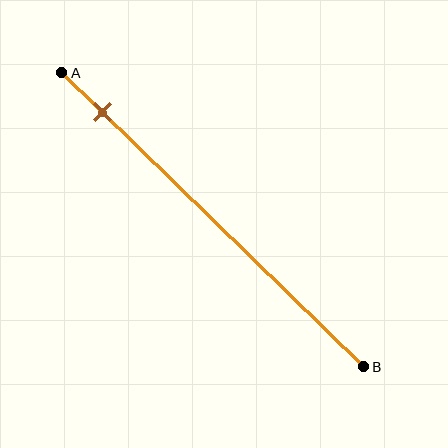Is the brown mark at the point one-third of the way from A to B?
No, the mark is at about 15% from A, not at the 33% one-third point.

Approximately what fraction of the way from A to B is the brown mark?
The brown mark is approximately 15% of the way from A to B.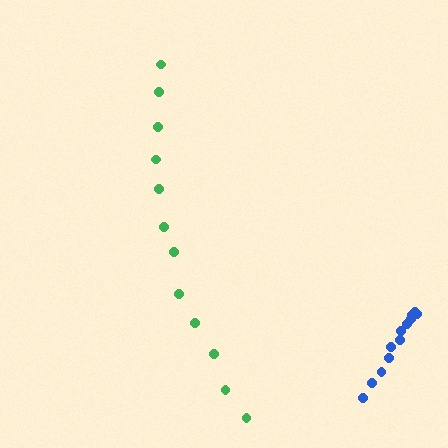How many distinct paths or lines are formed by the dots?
There are 2 distinct paths.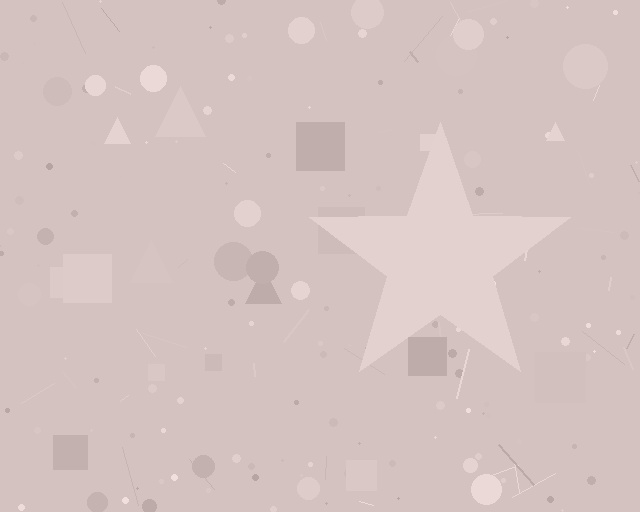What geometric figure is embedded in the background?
A star is embedded in the background.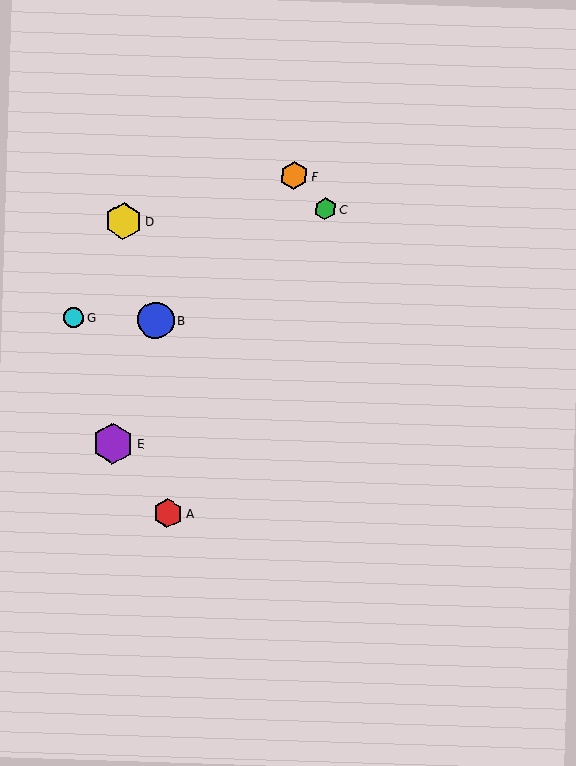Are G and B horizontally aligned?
Yes, both are at y≈318.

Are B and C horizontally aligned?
No, B is at y≈320 and C is at y≈209.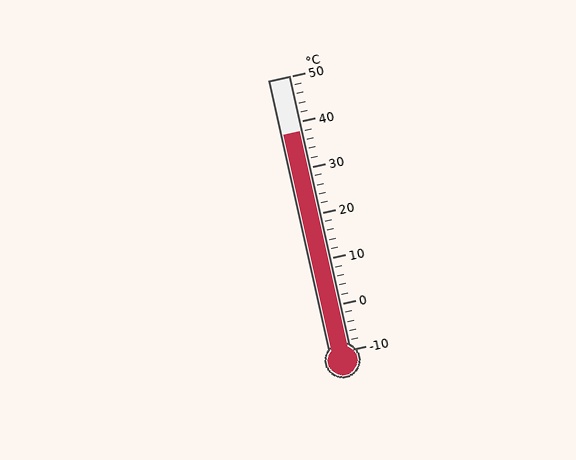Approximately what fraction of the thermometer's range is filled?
The thermometer is filled to approximately 80% of its range.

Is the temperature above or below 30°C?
The temperature is above 30°C.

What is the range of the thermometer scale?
The thermometer scale ranges from -10°C to 50°C.